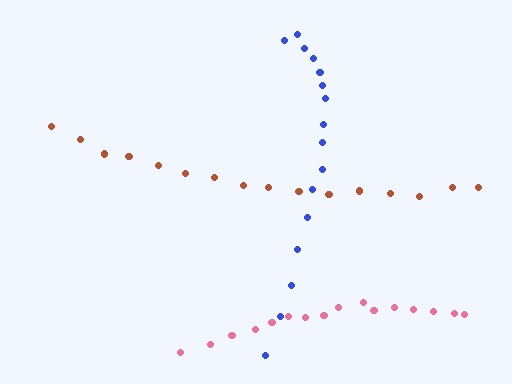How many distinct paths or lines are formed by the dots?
There are 3 distinct paths.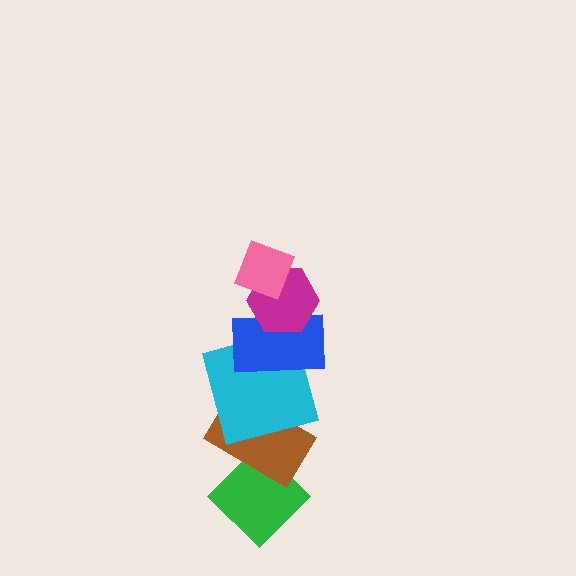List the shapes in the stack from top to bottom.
From top to bottom: the pink diamond, the magenta hexagon, the blue rectangle, the cyan square, the brown rectangle, the green diamond.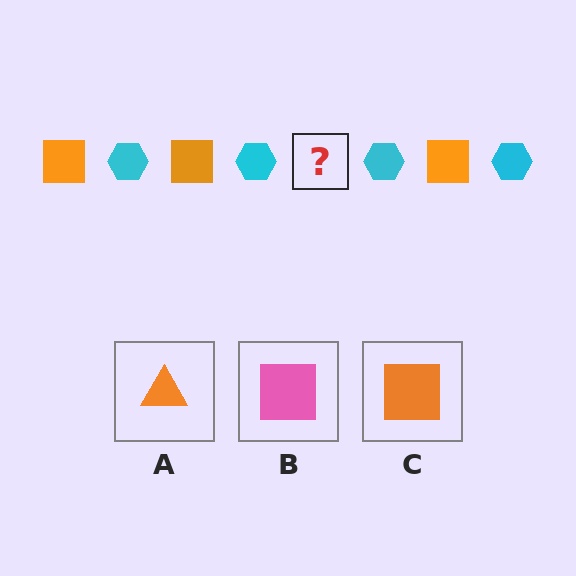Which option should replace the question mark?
Option C.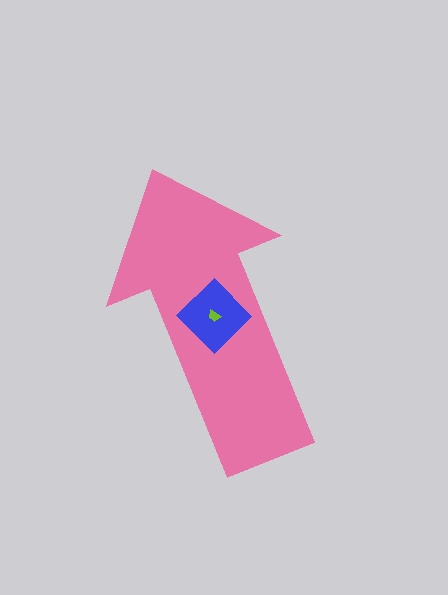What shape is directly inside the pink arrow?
The blue diamond.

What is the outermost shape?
The pink arrow.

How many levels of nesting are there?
3.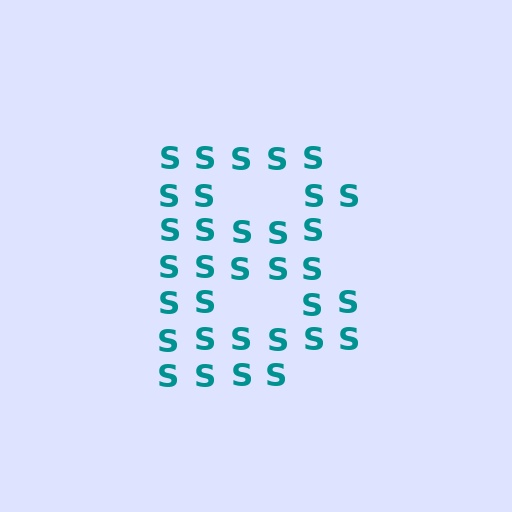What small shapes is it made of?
It is made of small letter S's.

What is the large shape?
The large shape is the letter B.